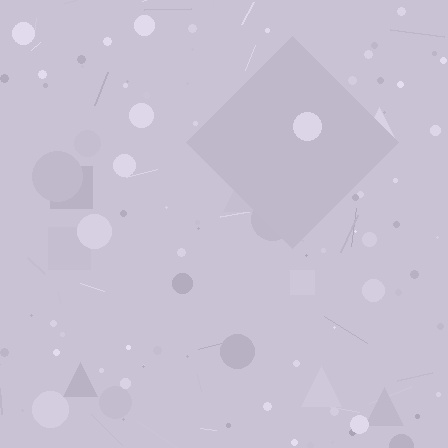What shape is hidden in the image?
A diamond is hidden in the image.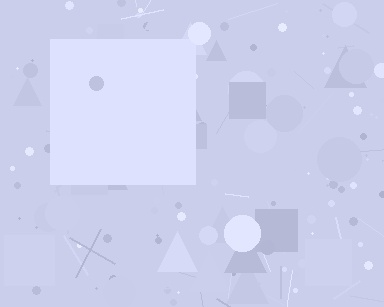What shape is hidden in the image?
A square is hidden in the image.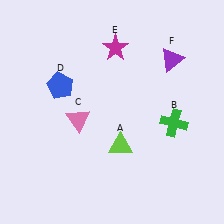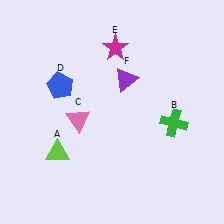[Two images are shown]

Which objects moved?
The objects that moved are: the lime triangle (A), the purple triangle (F).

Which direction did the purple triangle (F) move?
The purple triangle (F) moved left.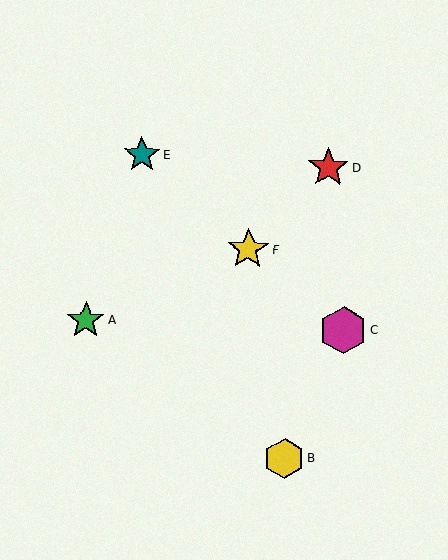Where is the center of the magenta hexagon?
The center of the magenta hexagon is at (344, 330).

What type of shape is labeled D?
Shape D is a red star.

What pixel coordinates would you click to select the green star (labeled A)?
Click at (86, 320) to select the green star A.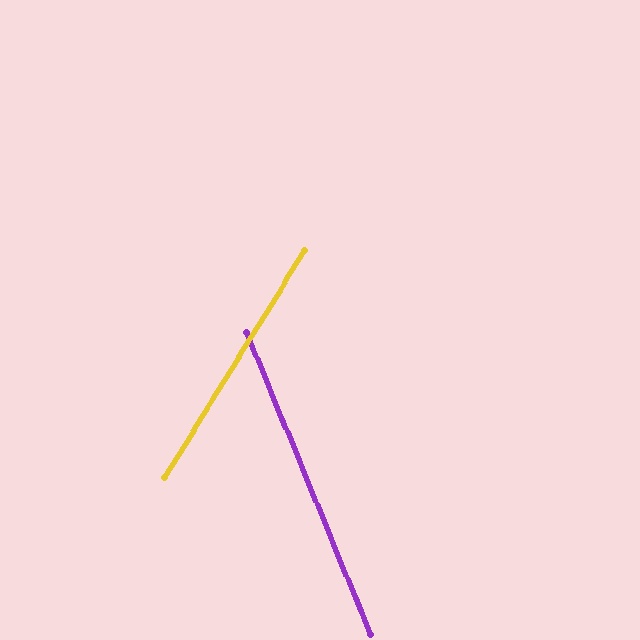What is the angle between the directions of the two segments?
Approximately 54 degrees.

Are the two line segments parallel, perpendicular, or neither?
Neither parallel nor perpendicular — they differ by about 54°.